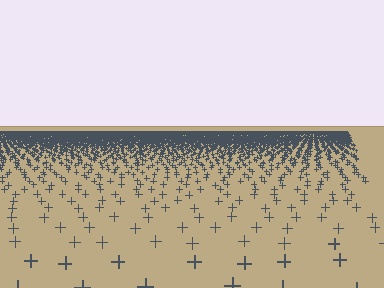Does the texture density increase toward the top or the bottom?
Density increases toward the top.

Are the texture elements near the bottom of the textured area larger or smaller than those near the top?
Larger. Near the bottom, elements are closer to the viewer and appear at a bigger on-screen size.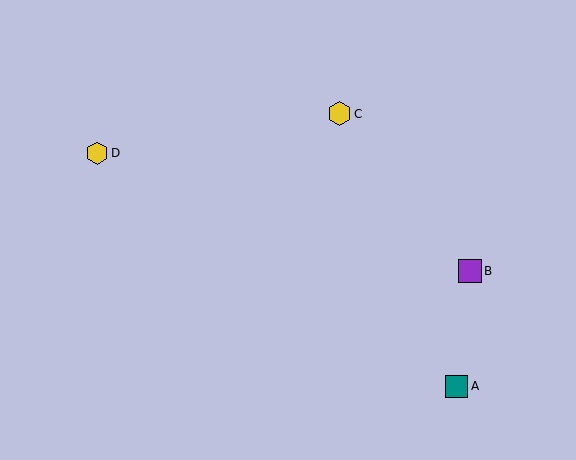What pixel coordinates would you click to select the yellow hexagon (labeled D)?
Click at (97, 153) to select the yellow hexagon D.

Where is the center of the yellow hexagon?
The center of the yellow hexagon is at (340, 114).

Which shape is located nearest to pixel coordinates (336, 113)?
The yellow hexagon (labeled C) at (340, 114) is nearest to that location.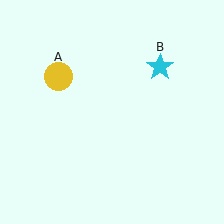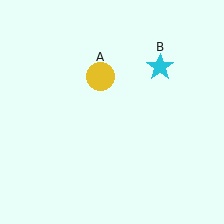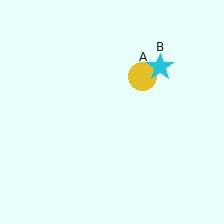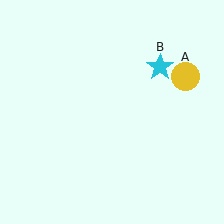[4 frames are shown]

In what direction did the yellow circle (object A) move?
The yellow circle (object A) moved right.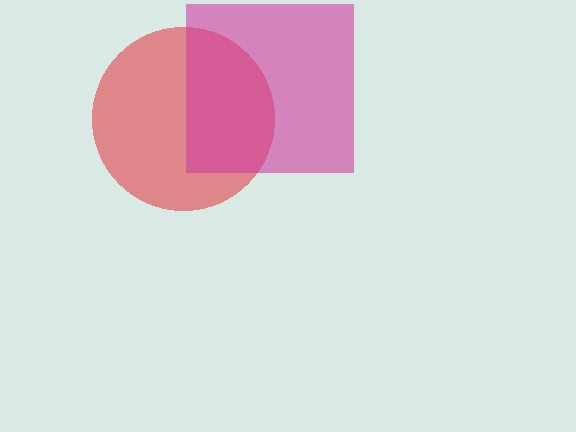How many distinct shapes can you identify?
There are 2 distinct shapes: a red circle, a magenta square.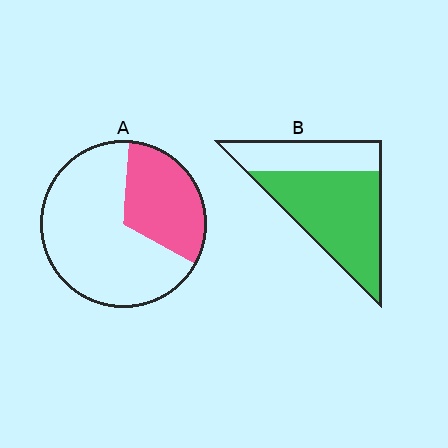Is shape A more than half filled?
No.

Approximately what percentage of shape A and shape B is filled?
A is approximately 30% and B is approximately 65%.